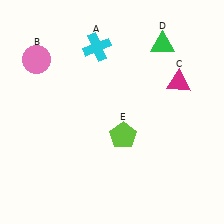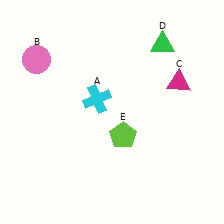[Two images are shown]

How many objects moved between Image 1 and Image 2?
1 object moved between the two images.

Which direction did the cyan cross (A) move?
The cyan cross (A) moved down.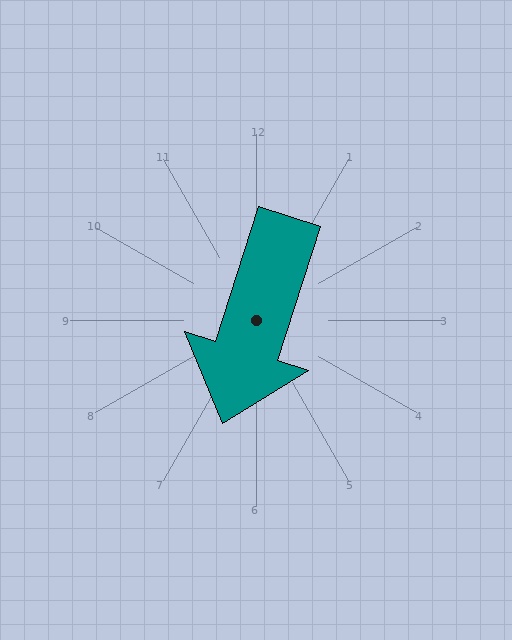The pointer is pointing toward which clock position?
Roughly 7 o'clock.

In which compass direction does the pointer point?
South.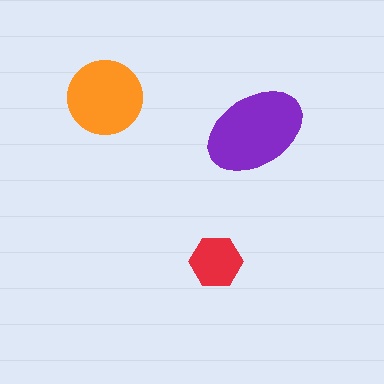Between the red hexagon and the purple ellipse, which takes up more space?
The purple ellipse.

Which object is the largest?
The purple ellipse.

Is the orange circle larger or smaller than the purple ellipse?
Smaller.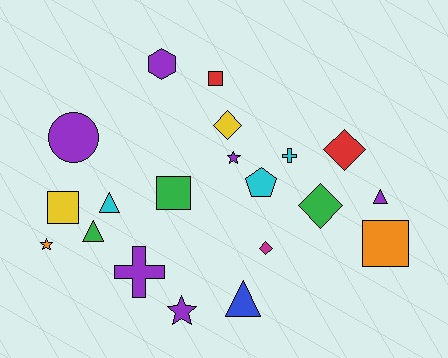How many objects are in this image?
There are 20 objects.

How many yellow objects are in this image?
There are 2 yellow objects.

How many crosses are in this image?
There are 2 crosses.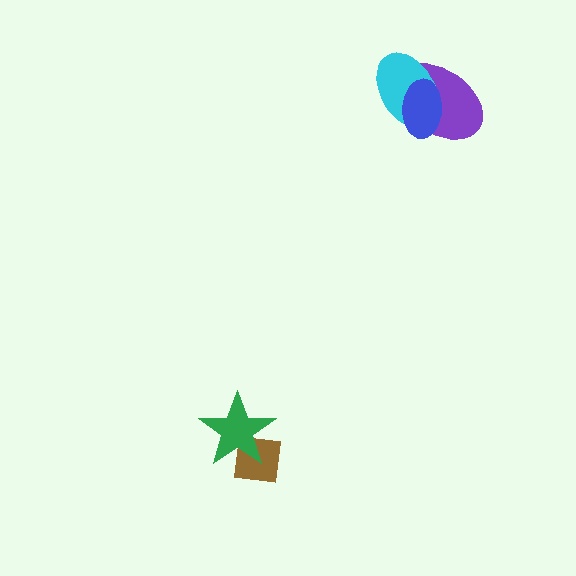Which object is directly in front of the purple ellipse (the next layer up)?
The cyan ellipse is directly in front of the purple ellipse.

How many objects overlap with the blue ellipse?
2 objects overlap with the blue ellipse.